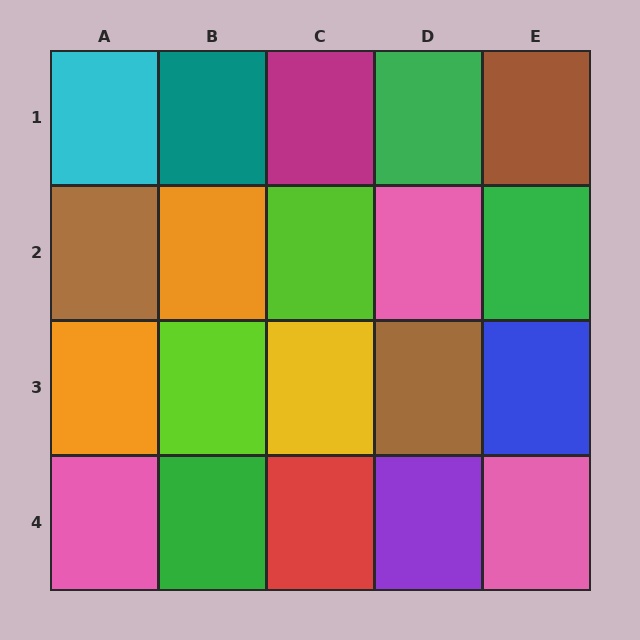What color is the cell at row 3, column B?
Lime.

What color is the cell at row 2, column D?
Pink.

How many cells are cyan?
1 cell is cyan.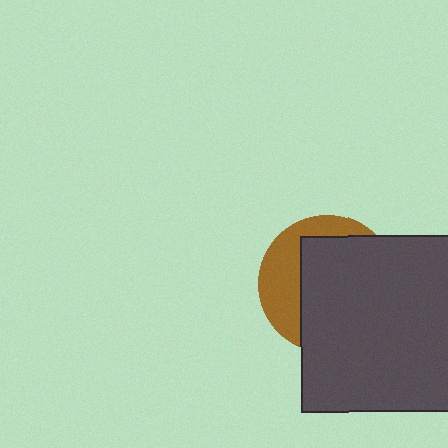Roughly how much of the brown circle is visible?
A small part of it is visible (roughly 33%).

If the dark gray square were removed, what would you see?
You would see the complete brown circle.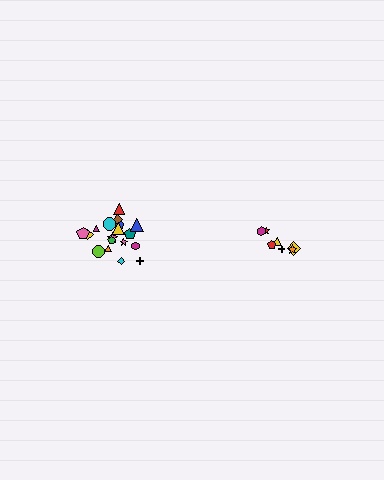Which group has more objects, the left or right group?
The left group.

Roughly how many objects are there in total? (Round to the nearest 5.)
Roughly 25 objects in total.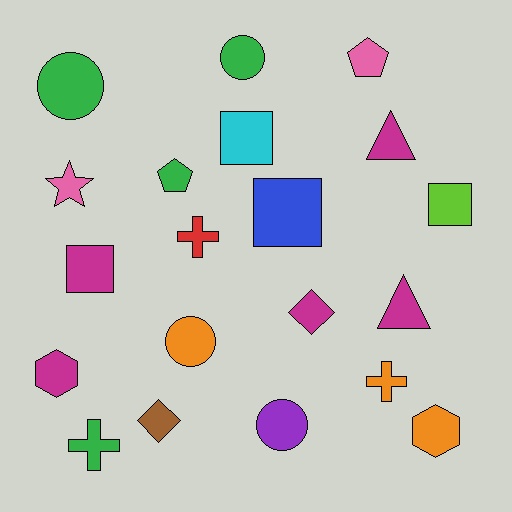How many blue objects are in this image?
There is 1 blue object.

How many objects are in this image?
There are 20 objects.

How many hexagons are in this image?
There are 2 hexagons.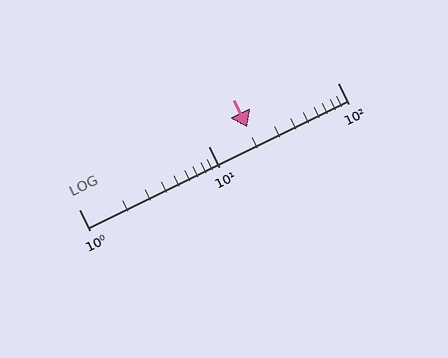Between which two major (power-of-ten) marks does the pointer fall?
The pointer is between 10 and 100.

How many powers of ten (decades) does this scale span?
The scale spans 2 decades, from 1 to 100.